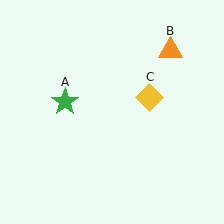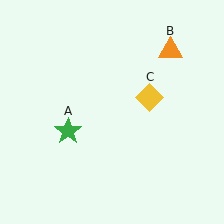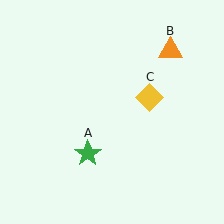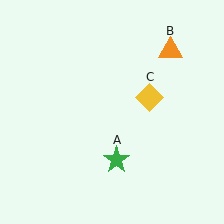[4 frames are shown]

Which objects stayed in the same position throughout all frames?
Orange triangle (object B) and yellow diamond (object C) remained stationary.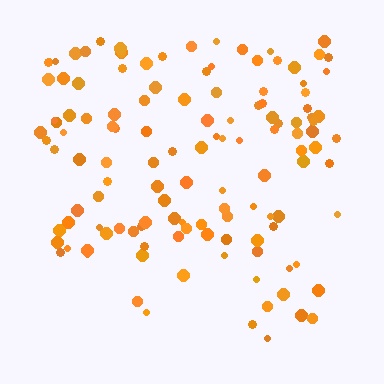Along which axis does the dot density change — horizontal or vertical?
Vertical.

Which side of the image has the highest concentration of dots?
The top.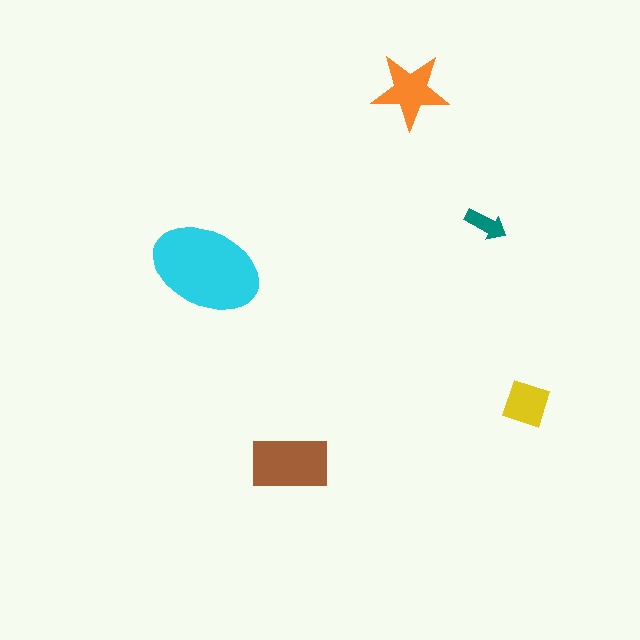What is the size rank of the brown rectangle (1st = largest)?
2nd.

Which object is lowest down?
The brown rectangle is bottommost.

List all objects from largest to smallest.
The cyan ellipse, the brown rectangle, the orange star, the yellow square, the teal arrow.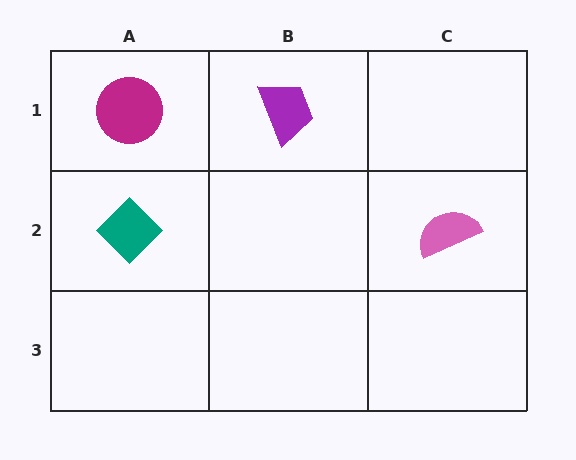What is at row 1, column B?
A purple trapezoid.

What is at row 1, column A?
A magenta circle.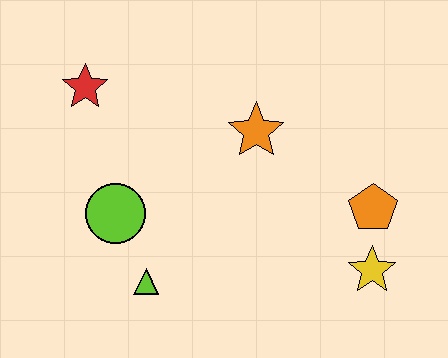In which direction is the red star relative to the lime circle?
The red star is above the lime circle.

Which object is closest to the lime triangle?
The lime circle is closest to the lime triangle.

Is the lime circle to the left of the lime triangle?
Yes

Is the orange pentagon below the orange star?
Yes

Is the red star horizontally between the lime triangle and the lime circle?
No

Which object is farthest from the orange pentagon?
The red star is farthest from the orange pentagon.